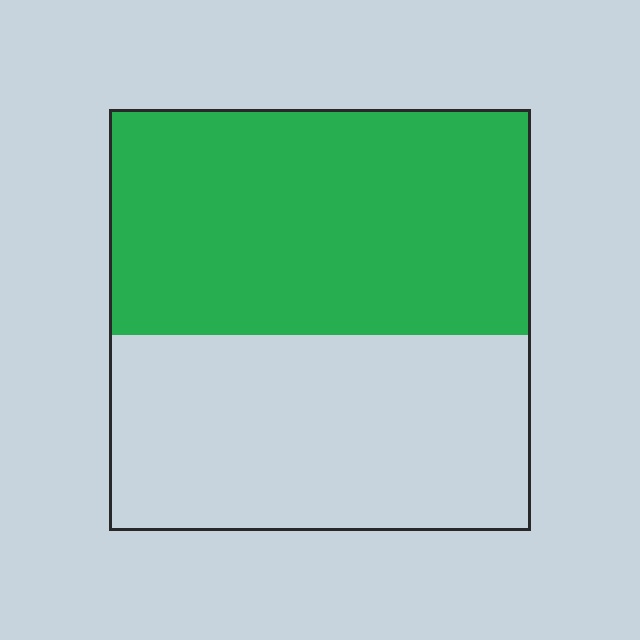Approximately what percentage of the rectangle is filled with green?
Approximately 55%.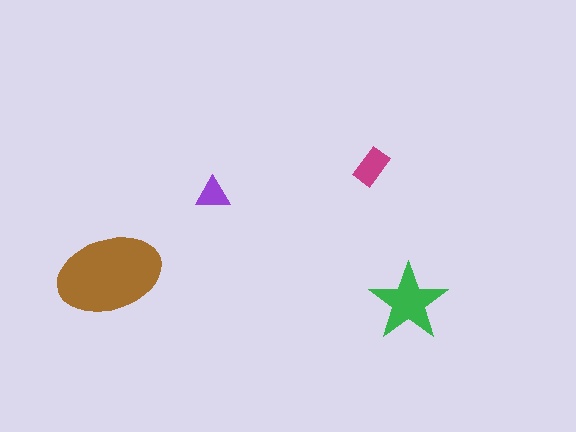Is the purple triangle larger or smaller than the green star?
Smaller.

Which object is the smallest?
The purple triangle.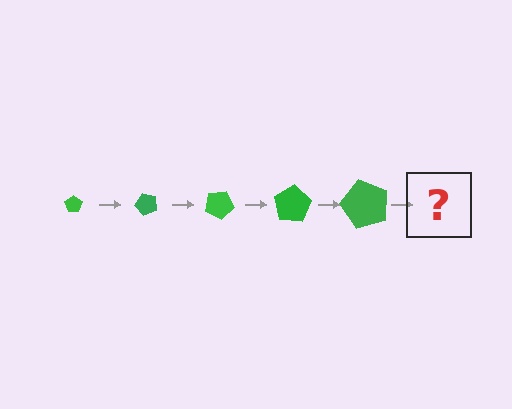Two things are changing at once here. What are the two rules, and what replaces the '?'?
The two rules are that the pentagon grows larger each step and it rotates 50 degrees each step. The '?' should be a pentagon, larger than the previous one and rotated 250 degrees from the start.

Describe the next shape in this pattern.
It should be a pentagon, larger than the previous one and rotated 250 degrees from the start.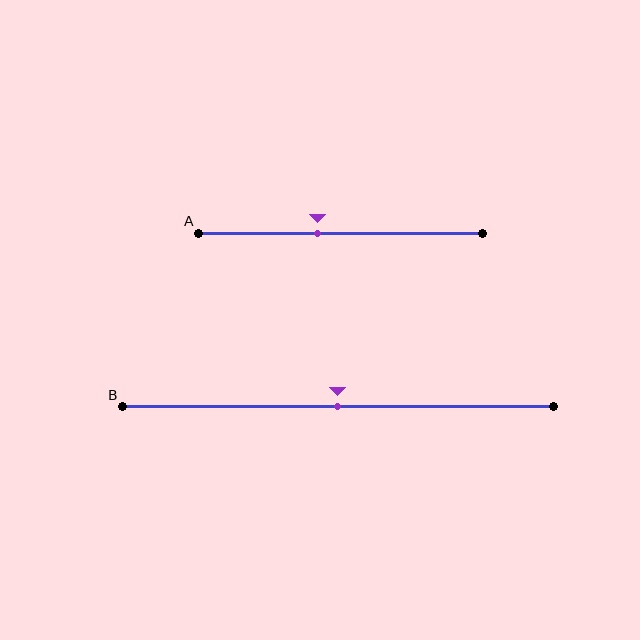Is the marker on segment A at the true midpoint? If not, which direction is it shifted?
No, the marker on segment A is shifted to the left by about 8% of the segment length.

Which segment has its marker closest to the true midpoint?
Segment B has its marker closest to the true midpoint.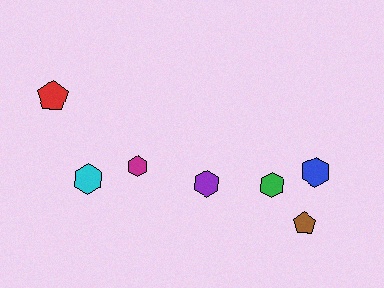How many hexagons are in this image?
There are 5 hexagons.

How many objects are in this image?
There are 7 objects.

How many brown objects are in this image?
There is 1 brown object.